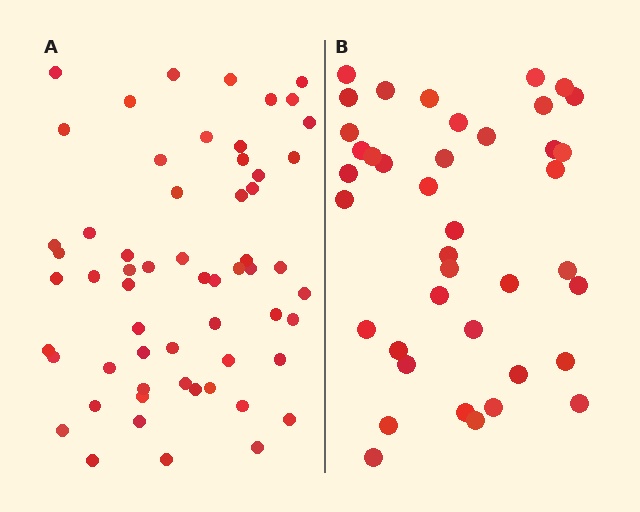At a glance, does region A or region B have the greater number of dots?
Region A (the left region) has more dots.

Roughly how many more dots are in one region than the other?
Region A has approximately 20 more dots than region B.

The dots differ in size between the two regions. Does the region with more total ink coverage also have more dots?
No. Region B has more total ink coverage because its dots are larger, but region A actually contains more individual dots. Total area can be misleading — the number of items is what matters here.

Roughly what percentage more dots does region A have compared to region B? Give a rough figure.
About 50% more.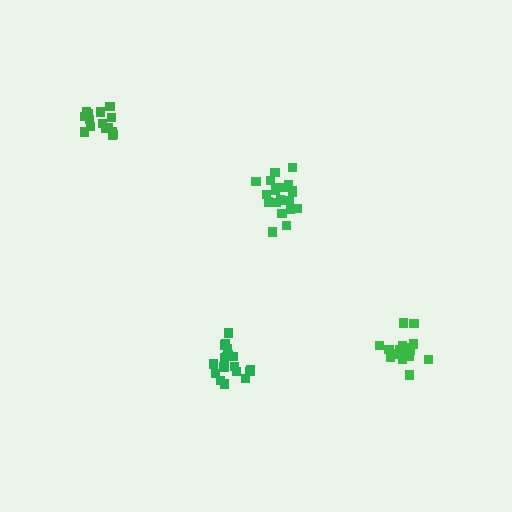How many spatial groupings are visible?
There are 4 spatial groupings.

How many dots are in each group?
Group 1: 18 dots, Group 2: 20 dots, Group 3: 18 dots, Group 4: 15 dots (71 total).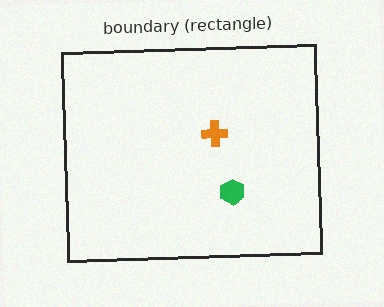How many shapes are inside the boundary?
2 inside, 0 outside.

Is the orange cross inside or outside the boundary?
Inside.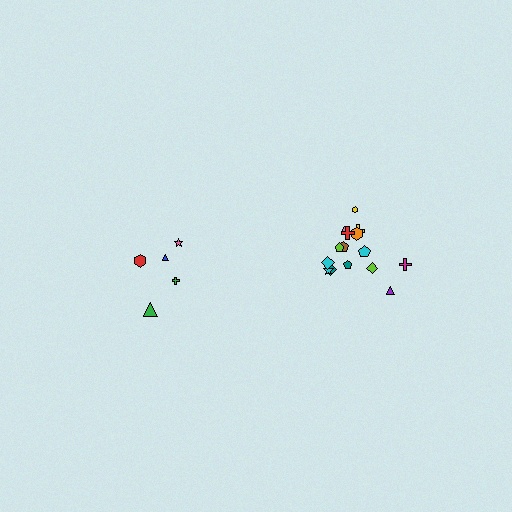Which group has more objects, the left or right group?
The right group.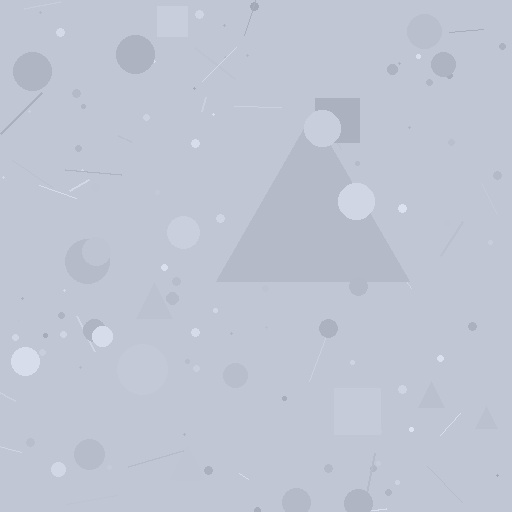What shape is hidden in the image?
A triangle is hidden in the image.